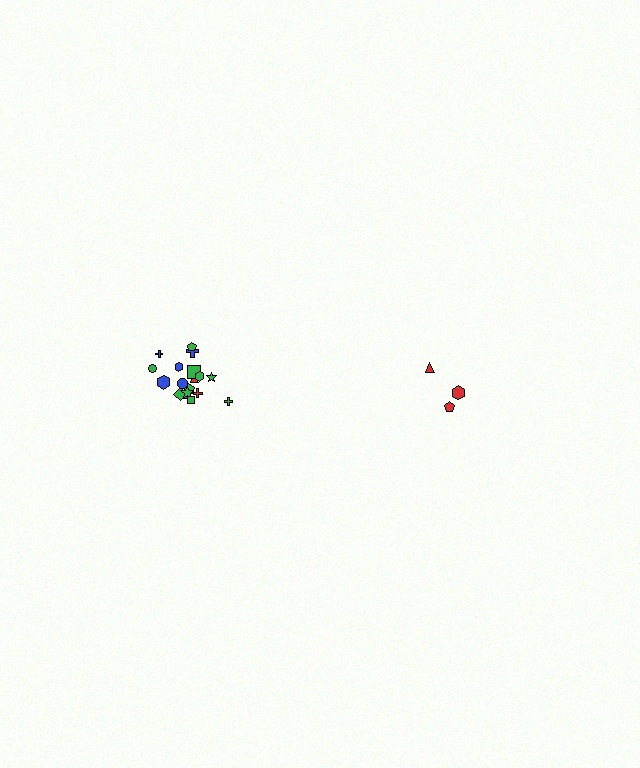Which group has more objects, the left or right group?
The left group.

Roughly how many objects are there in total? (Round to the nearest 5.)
Roughly 20 objects in total.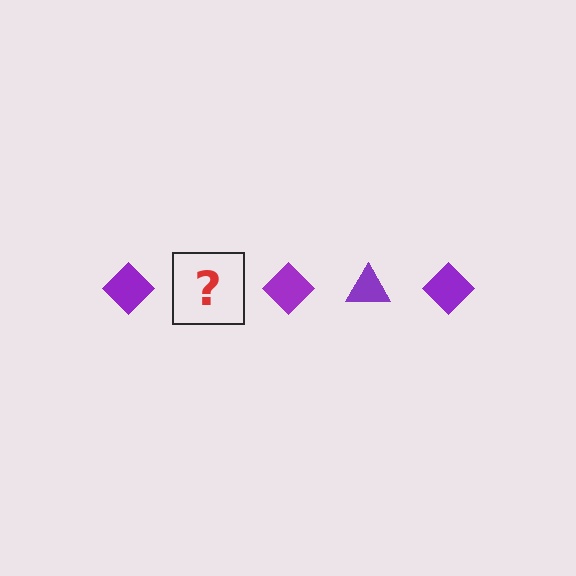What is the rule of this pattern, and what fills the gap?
The rule is that the pattern cycles through diamond, triangle shapes in purple. The gap should be filled with a purple triangle.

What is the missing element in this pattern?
The missing element is a purple triangle.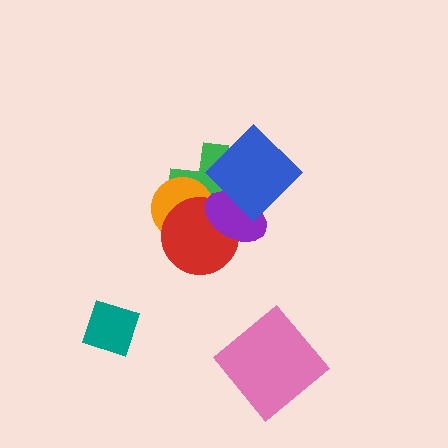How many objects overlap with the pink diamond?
0 objects overlap with the pink diamond.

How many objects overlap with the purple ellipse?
4 objects overlap with the purple ellipse.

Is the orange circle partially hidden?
Yes, it is partially covered by another shape.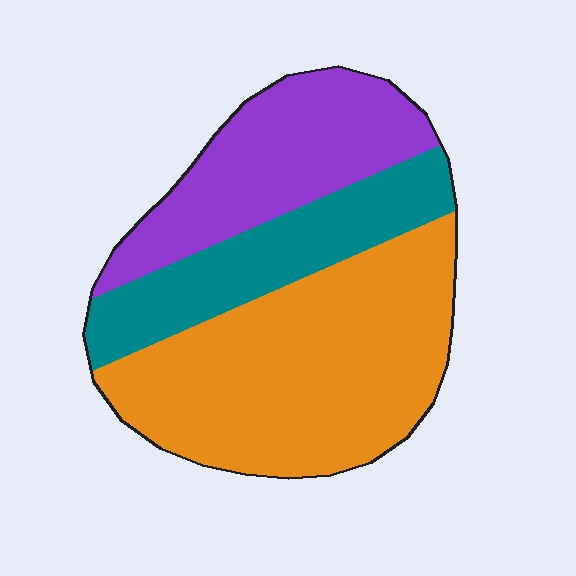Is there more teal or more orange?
Orange.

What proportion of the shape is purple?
Purple covers around 25% of the shape.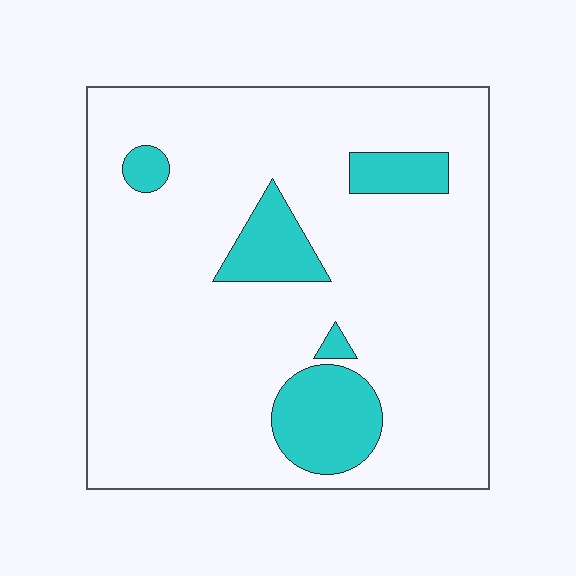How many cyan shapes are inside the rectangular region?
5.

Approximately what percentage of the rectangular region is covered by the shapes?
Approximately 15%.